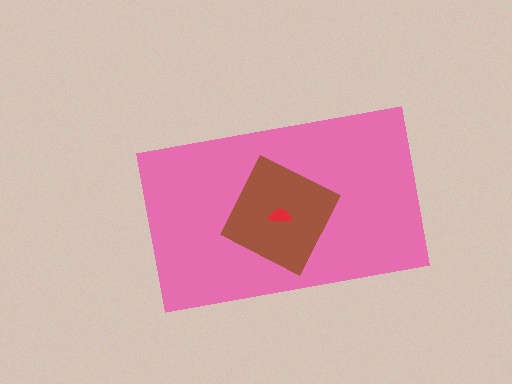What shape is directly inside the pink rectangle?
The brown square.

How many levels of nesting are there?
3.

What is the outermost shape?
The pink rectangle.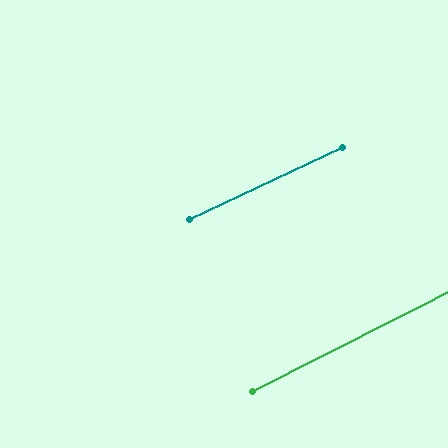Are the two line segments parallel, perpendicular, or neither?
Parallel — their directions differ by only 1.6°.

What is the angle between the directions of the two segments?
Approximately 2 degrees.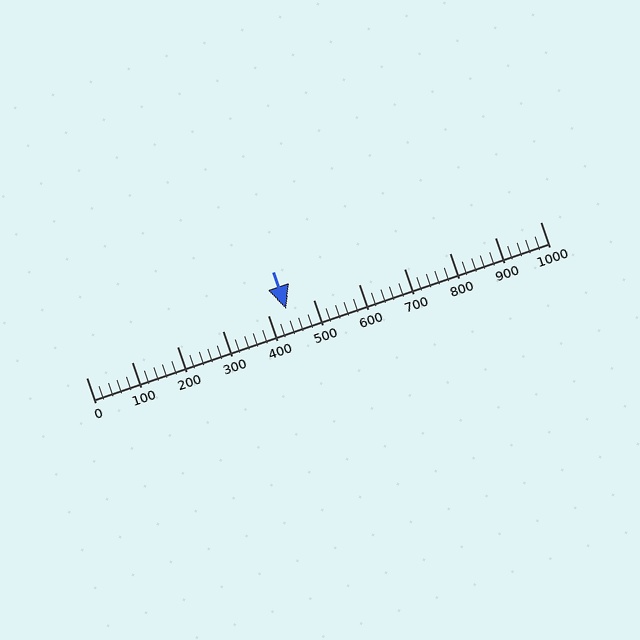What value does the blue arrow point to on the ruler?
The blue arrow points to approximately 440.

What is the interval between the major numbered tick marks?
The major tick marks are spaced 100 units apart.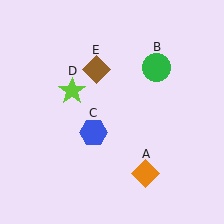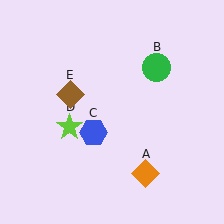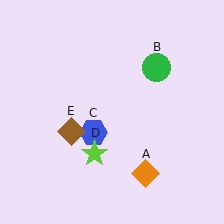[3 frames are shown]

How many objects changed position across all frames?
2 objects changed position: lime star (object D), brown diamond (object E).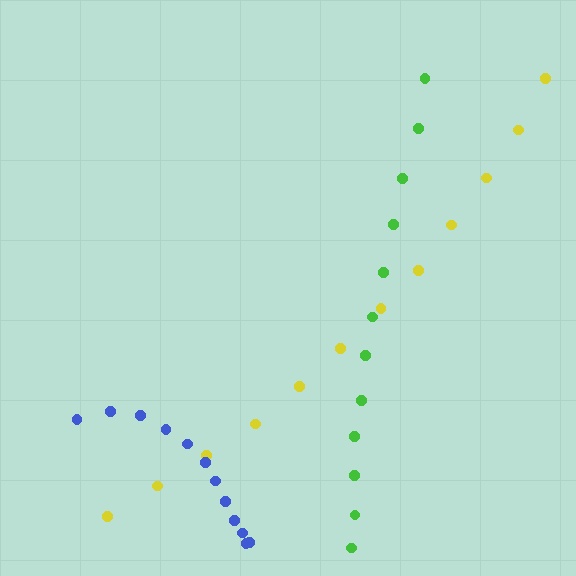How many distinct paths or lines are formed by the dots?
There are 3 distinct paths.